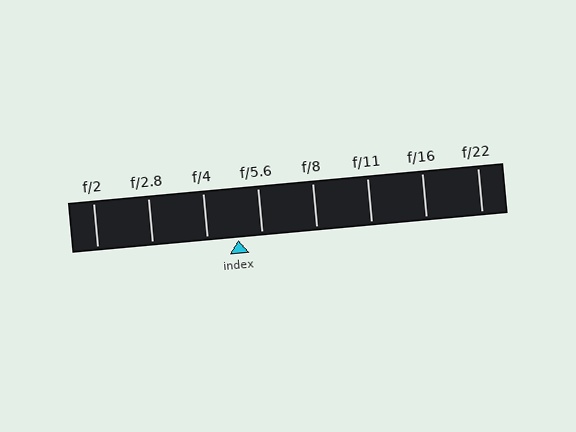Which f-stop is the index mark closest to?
The index mark is closest to f/5.6.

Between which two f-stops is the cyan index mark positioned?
The index mark is between f/4 and f/5.6.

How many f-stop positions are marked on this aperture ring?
There are 8 f-stop positions marked.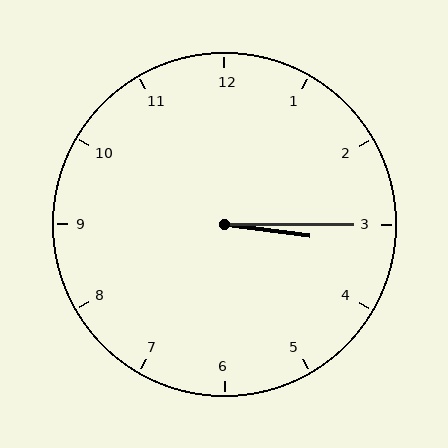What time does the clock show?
3:15.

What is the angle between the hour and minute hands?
Approximately 8 degrees.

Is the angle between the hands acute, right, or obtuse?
It is acute.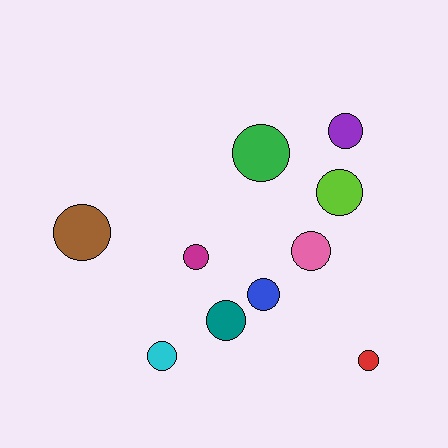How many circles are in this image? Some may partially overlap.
There are 10 circles.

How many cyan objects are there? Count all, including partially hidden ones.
There is 1 cyan object.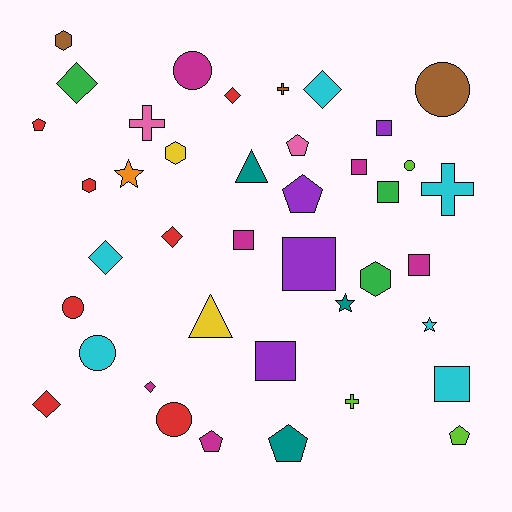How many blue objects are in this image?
There are no blue objects.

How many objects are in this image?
There are 40 objects.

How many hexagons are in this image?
There are 4 hexagons.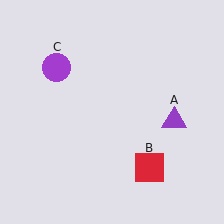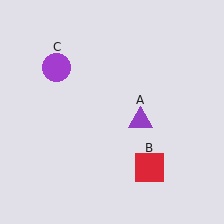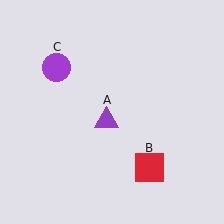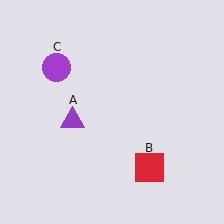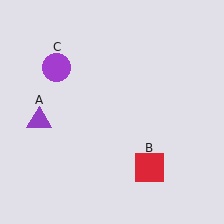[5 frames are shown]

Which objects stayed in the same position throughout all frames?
Red square (object B) and purple circle (object C) remained stationary.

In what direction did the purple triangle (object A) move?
The purple triangle (object A) moved left.